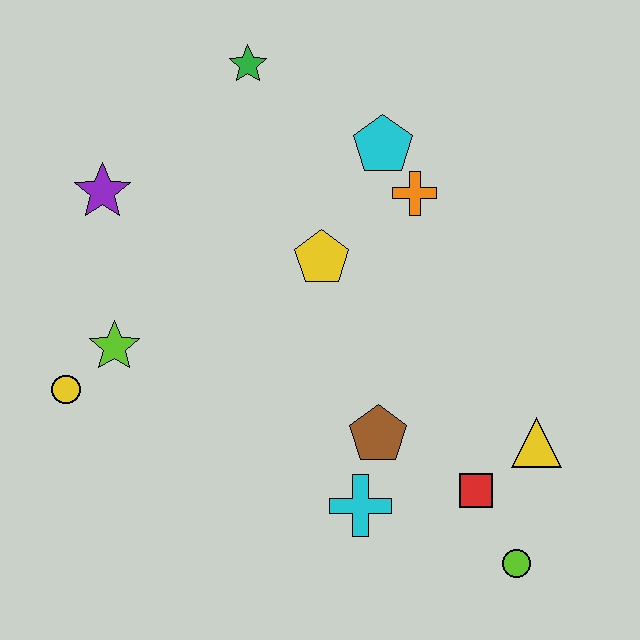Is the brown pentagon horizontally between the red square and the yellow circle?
Yes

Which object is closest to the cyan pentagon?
The orange cross is closest to the cyan pentagon.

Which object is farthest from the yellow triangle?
The purple star is farthest from the yellow triangle.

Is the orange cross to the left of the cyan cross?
No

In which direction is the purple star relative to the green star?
The purple star is to the left of the green star.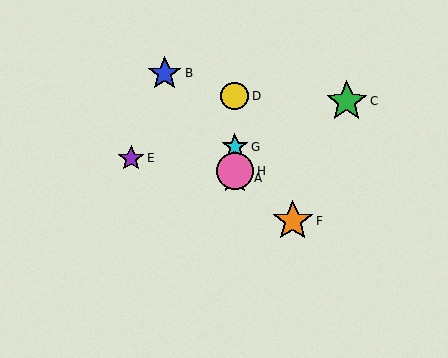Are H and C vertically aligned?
No, H is at x≈235 and C is at x≈347.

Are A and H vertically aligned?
Yes, both are at x≈235.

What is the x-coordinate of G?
Object G is at x≈235.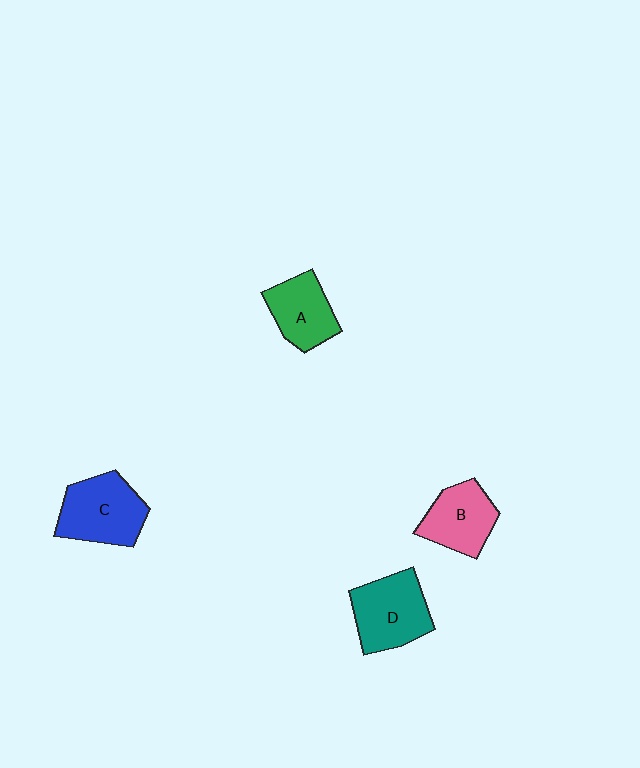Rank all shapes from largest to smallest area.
From largest to smallest: C (blue), D (teal), B (pink), A (green).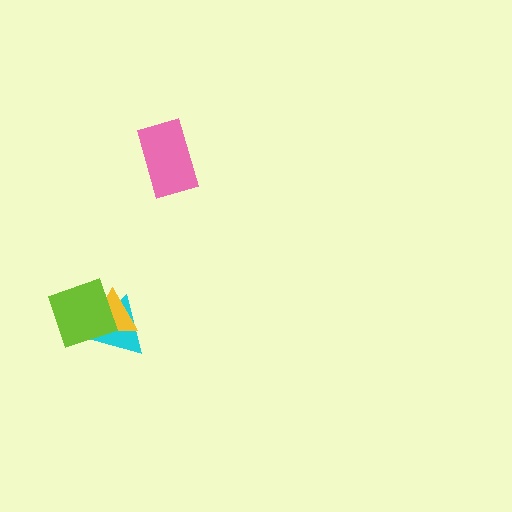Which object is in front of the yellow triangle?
The lime diamond is in front of the yellow triangle.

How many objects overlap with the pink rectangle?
0 objects overlap with the pink rectangle.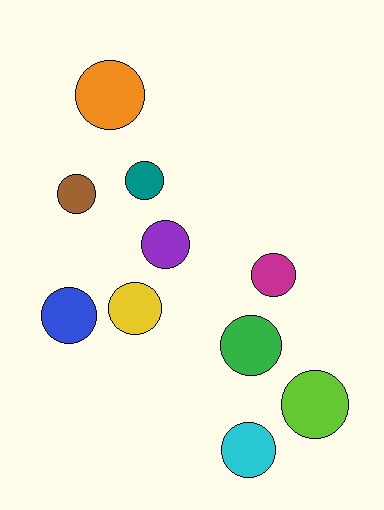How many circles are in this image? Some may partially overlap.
There are 10 circles.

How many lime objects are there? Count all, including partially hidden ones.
There is 1 lime object.